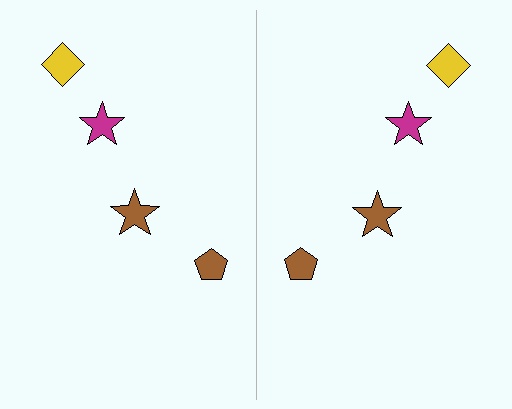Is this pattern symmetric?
Yes, this pattern has bilateral (reflection) symmetry.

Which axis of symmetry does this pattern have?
The pattern has a vertical axis of symmetry running through the center of the image.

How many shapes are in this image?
There are 8 shapes in this image.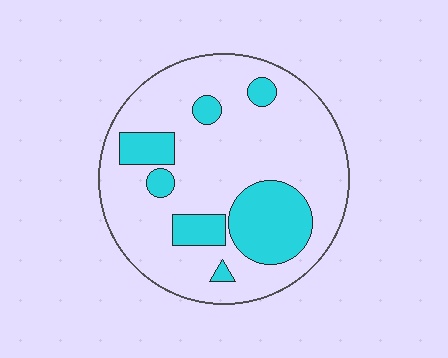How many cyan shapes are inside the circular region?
7.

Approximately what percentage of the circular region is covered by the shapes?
Approximately 25%.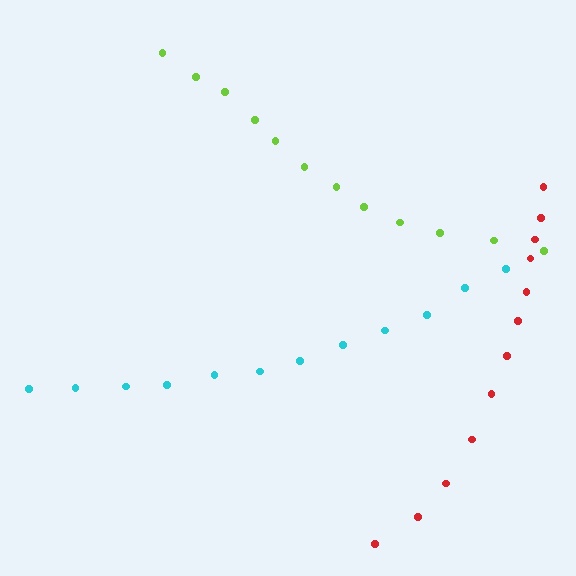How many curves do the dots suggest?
There are 3 distinct paths.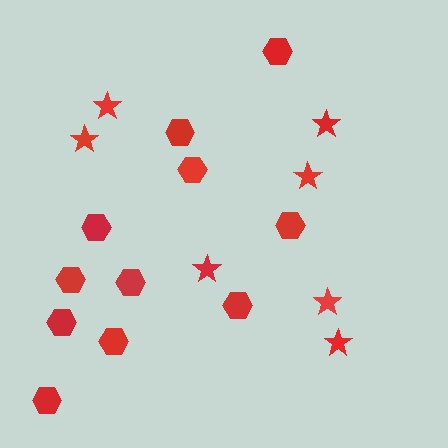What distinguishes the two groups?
There are 2 groups: one group of stars (7) and one group of hexagons (11).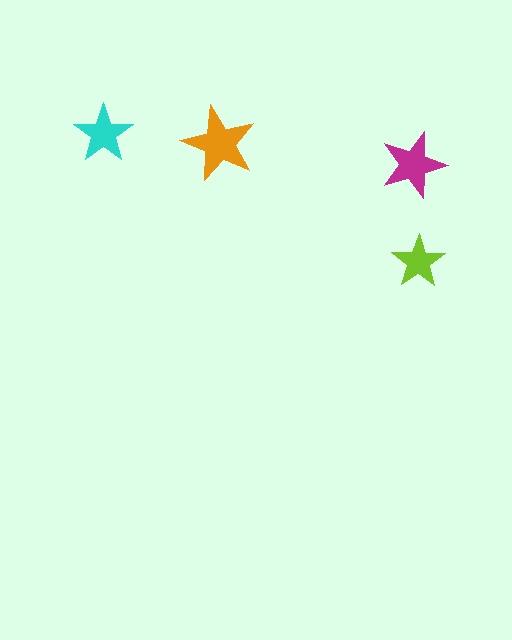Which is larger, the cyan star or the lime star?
The cyan one.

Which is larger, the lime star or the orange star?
The orange one.